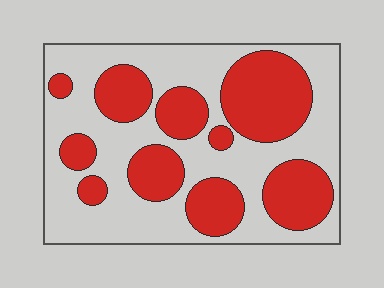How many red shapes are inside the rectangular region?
10.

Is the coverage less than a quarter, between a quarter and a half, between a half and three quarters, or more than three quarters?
Between a quarter and a half.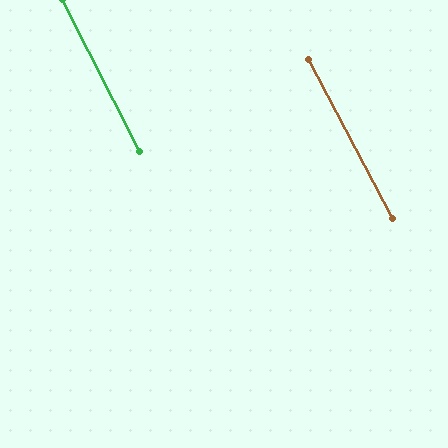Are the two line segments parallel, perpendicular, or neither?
Parallel — their directions differ by only 0.9°.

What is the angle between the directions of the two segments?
Approximately 1 degree.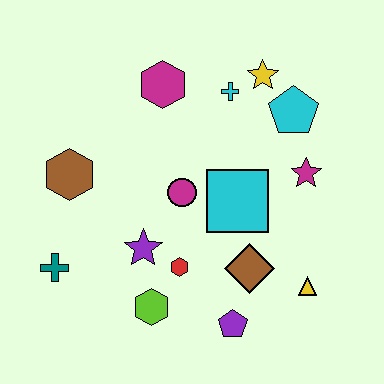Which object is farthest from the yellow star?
The teal cross is farthest from the yellow star.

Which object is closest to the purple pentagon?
The brown diamond is closest to the purple pentagon.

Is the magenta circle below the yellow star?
Yes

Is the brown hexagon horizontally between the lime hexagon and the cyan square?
No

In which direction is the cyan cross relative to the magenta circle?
The cyan cross is above the magenta circle.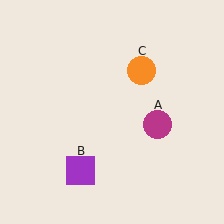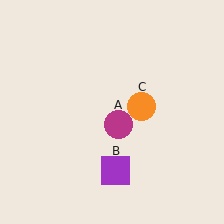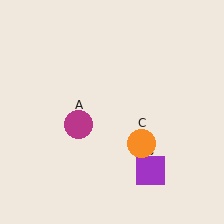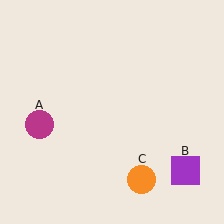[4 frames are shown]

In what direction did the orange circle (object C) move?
The orange circle (object C) moved down.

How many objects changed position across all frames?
3 objects changed position: magenta circle (object A), purple square (object B), orange circle (object C).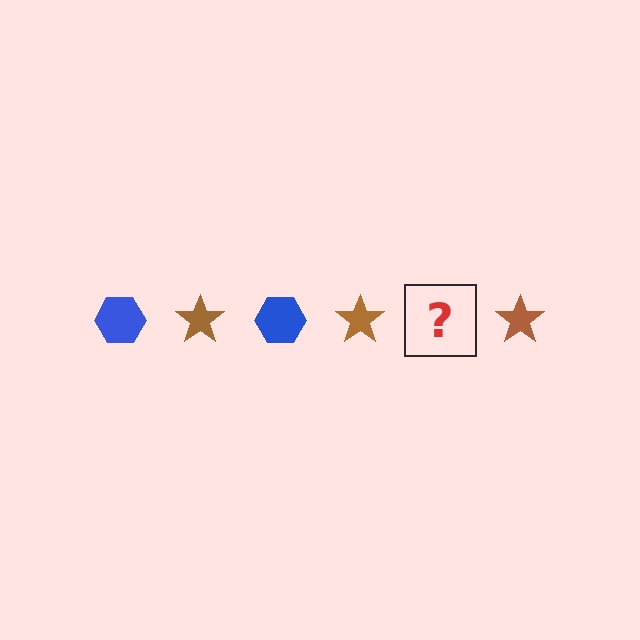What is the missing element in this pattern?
The missing element is a blue hexagon.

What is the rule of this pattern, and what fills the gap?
The rule is that the pattern alternates between blue hexagon and brown star. The gap should be filled with a blue hexagon.